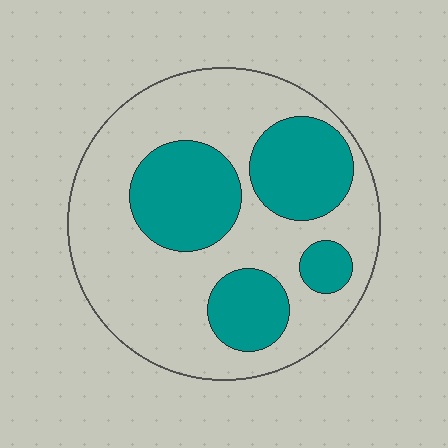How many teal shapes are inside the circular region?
4.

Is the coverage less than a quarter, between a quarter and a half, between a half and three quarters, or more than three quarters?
Between a quarter and a half.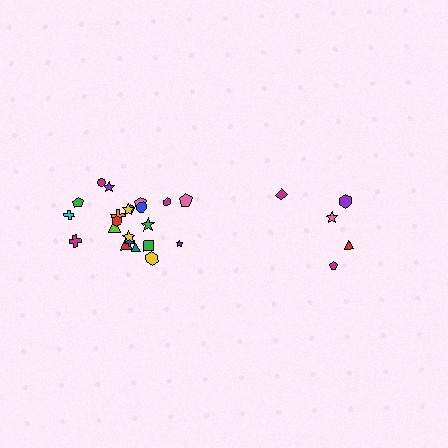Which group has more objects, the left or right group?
The left group.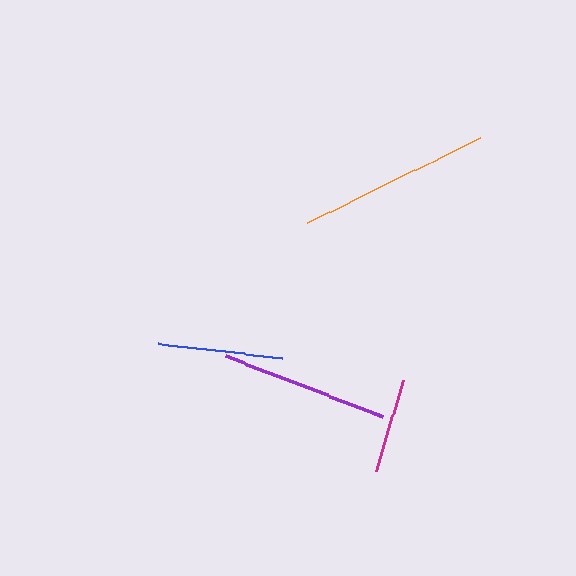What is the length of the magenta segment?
The magenta segment is approximately 95 pixels long.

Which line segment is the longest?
The orange line is the longest at approximately 193 pixels.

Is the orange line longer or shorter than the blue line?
The orange line is longer than the blue line.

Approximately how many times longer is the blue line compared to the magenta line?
The blue line is approximately 1.3 times the length of the magenta line.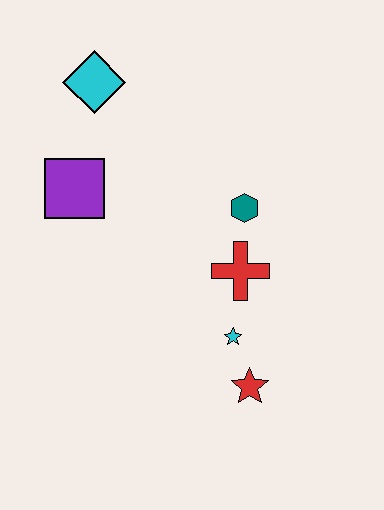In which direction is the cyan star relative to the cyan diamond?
The cyan star is below the cyan diamond.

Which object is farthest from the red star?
The cyan diamond is farthest from the red star.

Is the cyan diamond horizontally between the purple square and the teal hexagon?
Yes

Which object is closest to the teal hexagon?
The red cross is closest to the teal hexagon.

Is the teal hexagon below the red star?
No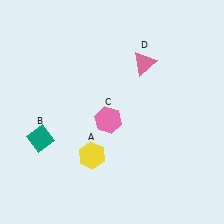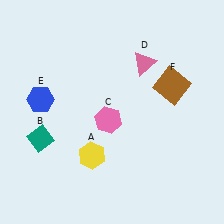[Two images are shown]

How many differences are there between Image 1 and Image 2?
There are 2 differences between the two images.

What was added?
A blue hexagon (E), a brown square (F) were added in Image 2.